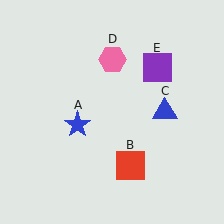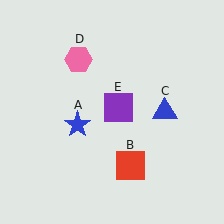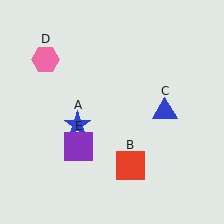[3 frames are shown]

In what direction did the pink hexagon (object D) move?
The pink hexagon (object D) moved left.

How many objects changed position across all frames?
2 objects changed position: pink hexagon (object D), purple square (object E).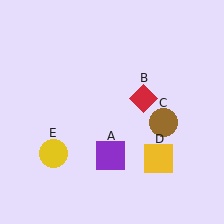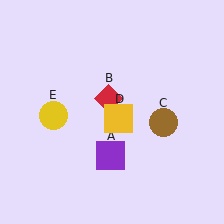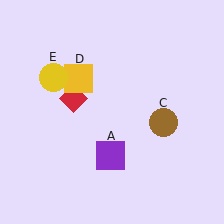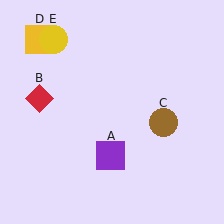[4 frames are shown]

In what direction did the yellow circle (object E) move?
The yellow circle (object E) moved up.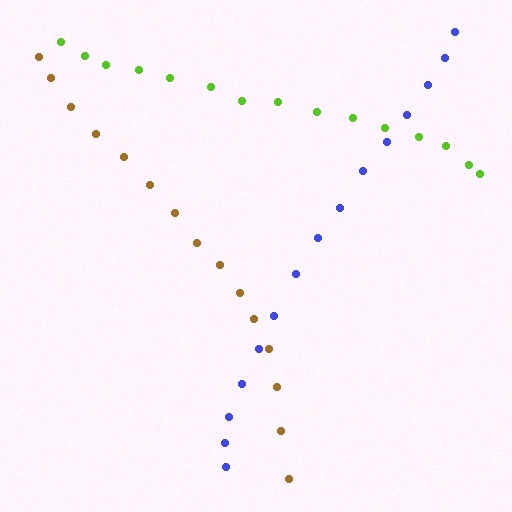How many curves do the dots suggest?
There are 3 distinct paths.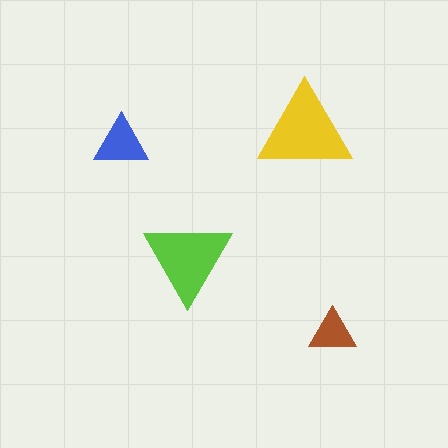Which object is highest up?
The yellow triangle is topmost.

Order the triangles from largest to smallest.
the yellow one, the lime one, the blue one, the brown one.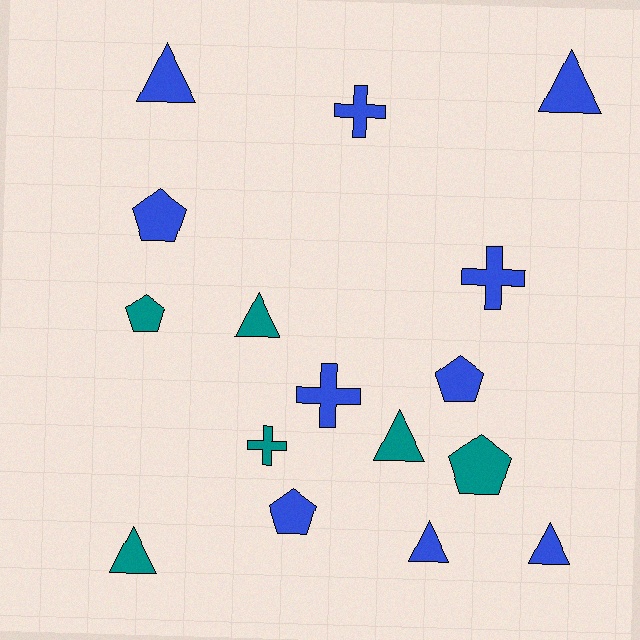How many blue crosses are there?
There are 3 blue crosses.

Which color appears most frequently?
Blue, with 10 objects.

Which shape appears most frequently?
Triangle, with 7 objects.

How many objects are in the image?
There are 16 objects.